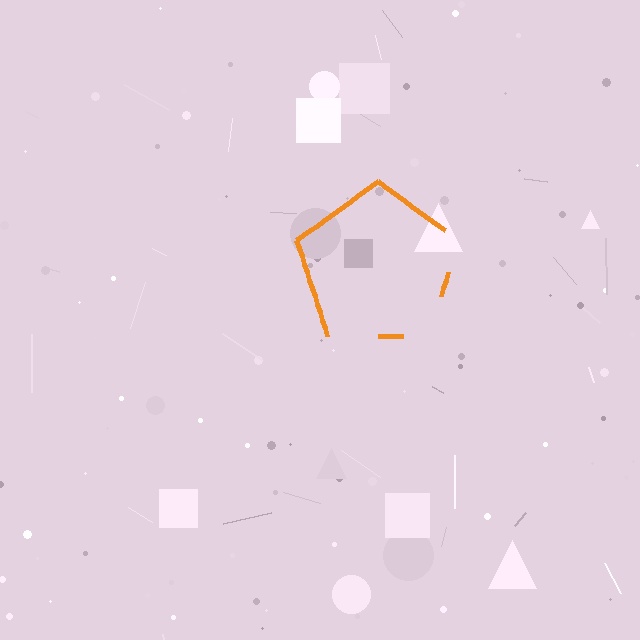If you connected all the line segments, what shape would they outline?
They would outline a pentagon.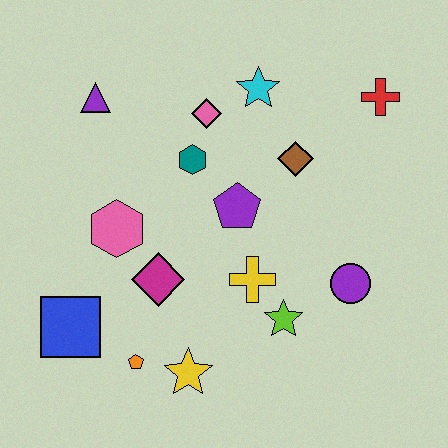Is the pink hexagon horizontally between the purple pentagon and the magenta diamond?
No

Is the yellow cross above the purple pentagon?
No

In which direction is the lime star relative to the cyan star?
The lime star is below the cyan star.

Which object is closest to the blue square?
The orange pentagon is closest to the blue square.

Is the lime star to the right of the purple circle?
No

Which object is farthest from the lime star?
The purple triangle is farthest from the lime star.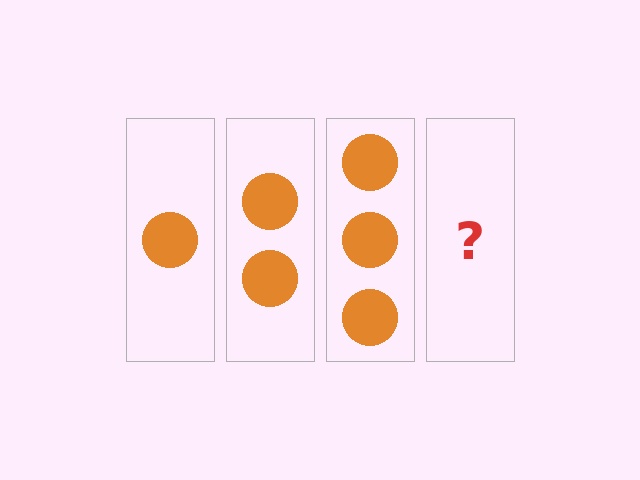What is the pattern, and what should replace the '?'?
The pattern is that each step adds one more circle. The '?' should be 4 circles.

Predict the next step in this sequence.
The next step is 4 circles.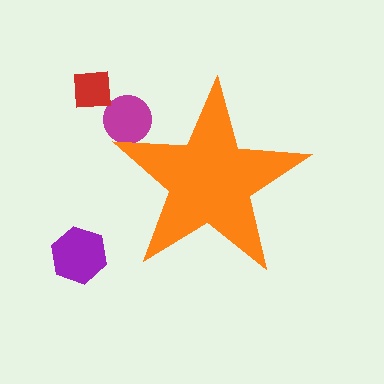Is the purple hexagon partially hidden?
No, the purple hexagon is fully visible.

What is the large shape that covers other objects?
An orange star.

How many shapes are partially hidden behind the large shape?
1 shape is partially hidden.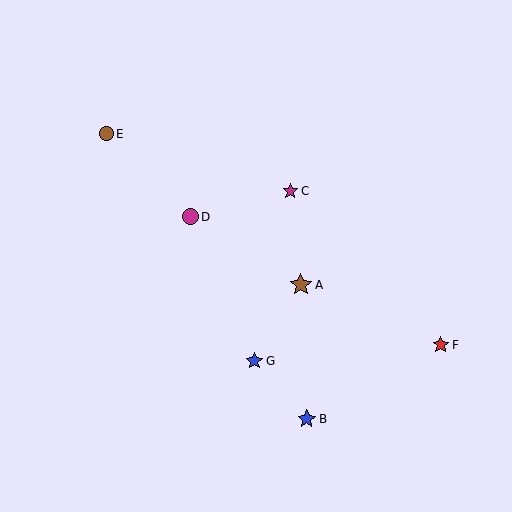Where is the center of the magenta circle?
The center of the magenta circle is at (190, 217).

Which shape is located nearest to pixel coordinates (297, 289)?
The brown star (labeled A) at (301, 285) is nearest to that location.